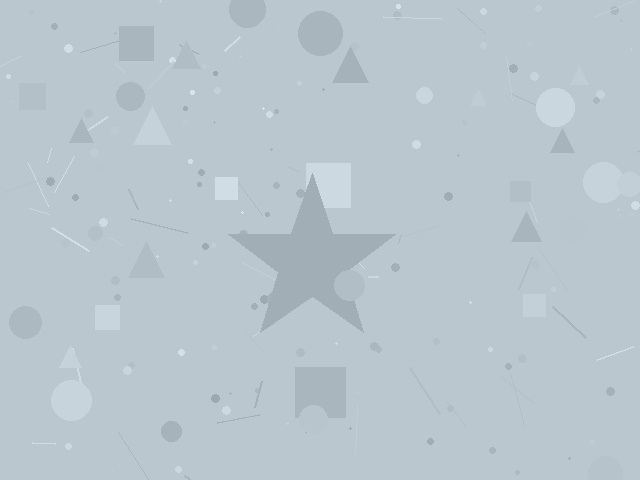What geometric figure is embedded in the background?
A star is embedded in the background.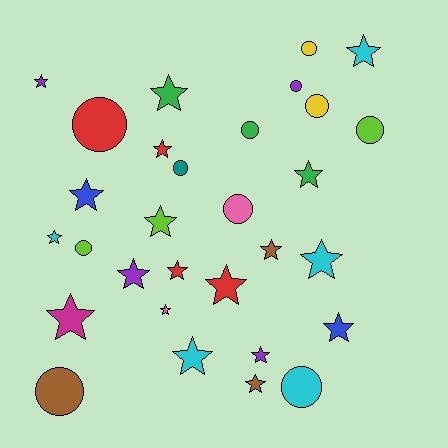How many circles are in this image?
There are 11 circles.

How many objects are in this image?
There are 30 objects.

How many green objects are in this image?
There are 3 green objects.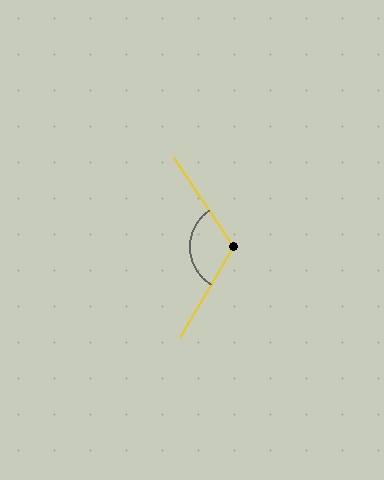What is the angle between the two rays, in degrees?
Approximately 115 degrees.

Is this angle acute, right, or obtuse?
It is obtuse.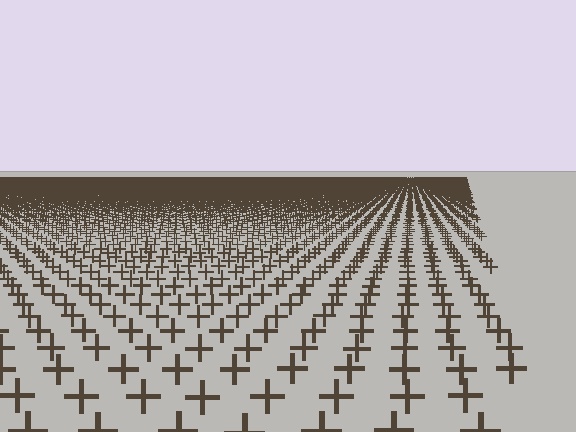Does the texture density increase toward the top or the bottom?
Density increases toward the top.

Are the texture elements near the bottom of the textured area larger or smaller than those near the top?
Larger. Near the bottom, elements are closer to the viewer and appear at a bigger on-screen size.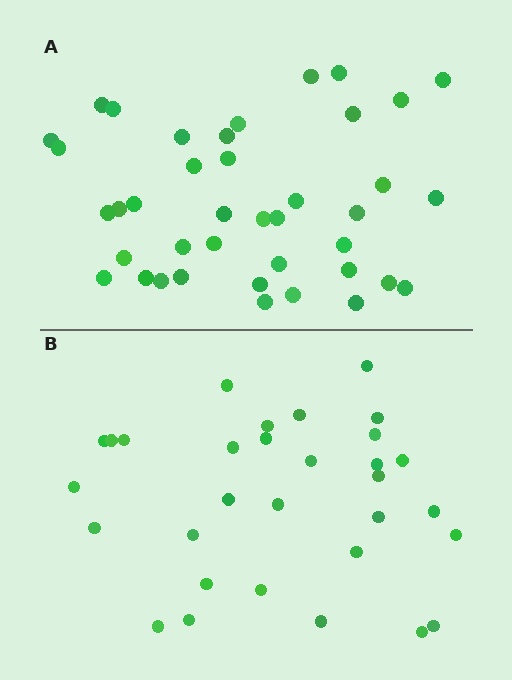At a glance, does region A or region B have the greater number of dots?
Region A (the top region) has more dots.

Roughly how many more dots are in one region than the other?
Region A has roughly 8 or so more dots than region B.